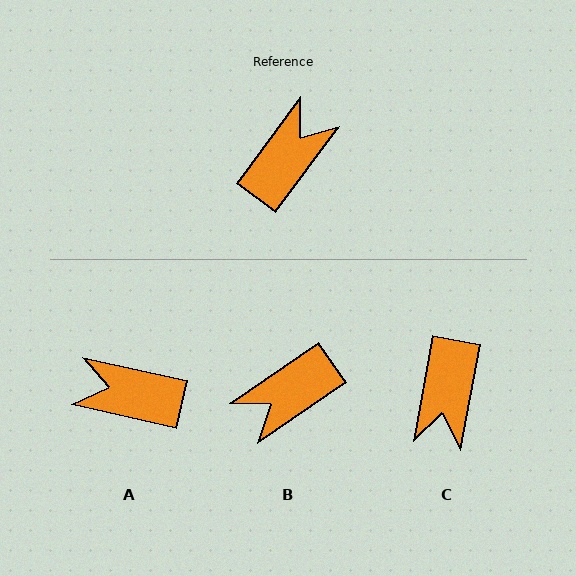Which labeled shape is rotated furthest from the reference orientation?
B, about 161 degrees away.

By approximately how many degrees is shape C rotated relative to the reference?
Approximately 154 degrees clockwise.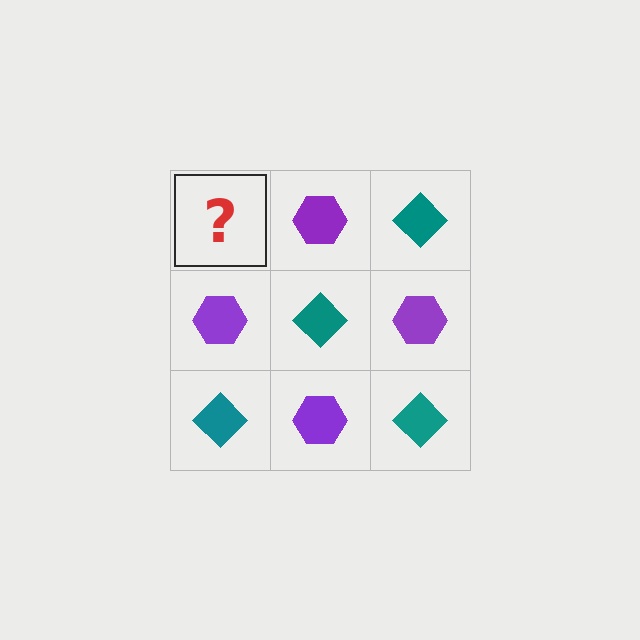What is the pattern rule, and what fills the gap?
The rule is that it alternates teal diamond and purple hexagon in a checkerboard pattern. The gap should be filled with a teal diamond.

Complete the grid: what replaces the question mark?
The question mark should be replaced with a teal diamond.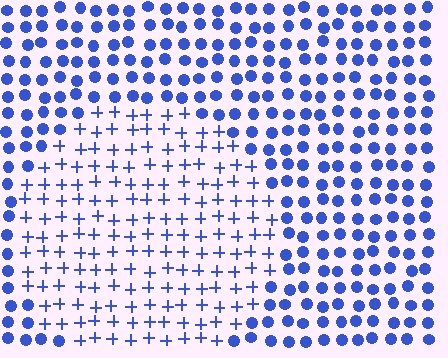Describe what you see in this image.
The image is filled with small blue elements arranged in a uniform grid. A circle-shaped region contains plus signs, while the surrounding area contains circles. The boundary is defined purely by the change in element shape.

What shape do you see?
I see a circle.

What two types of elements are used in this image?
The image uses plus signs inside the circle region and circles outside it.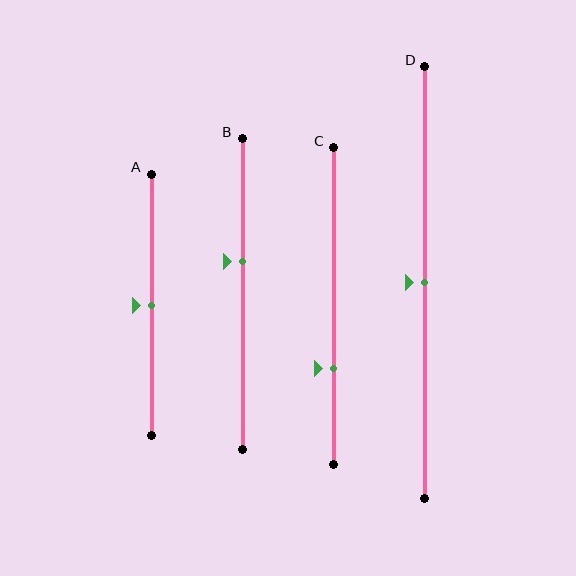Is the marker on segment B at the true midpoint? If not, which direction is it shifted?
No, the marker on segment B is shifted upward by about 11% of the segment length.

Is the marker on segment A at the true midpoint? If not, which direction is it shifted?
Yes, the marker on segment A is at the true midpoint.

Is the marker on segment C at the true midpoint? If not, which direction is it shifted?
No, the marker on segment C is shifted downward by about 20% of the segment length.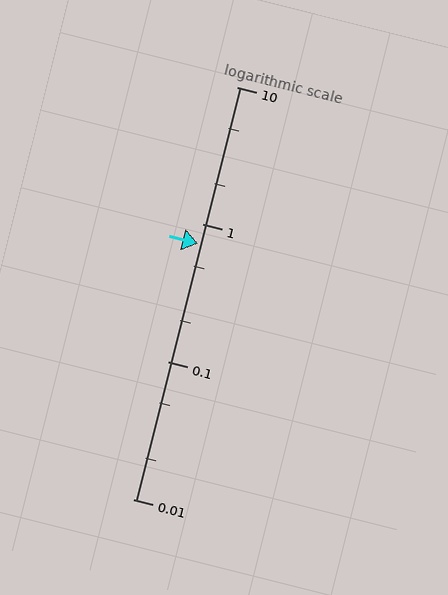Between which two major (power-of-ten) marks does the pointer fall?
The pointer is between 0.1 and 1.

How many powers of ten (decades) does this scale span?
The scale spans 3 decades, from 0.01 to 10.